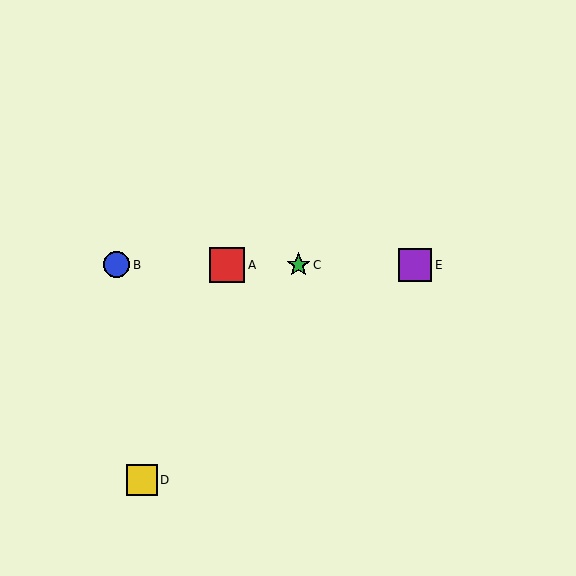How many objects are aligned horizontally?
4 objects (A, B, C, E) are aligned horizontally.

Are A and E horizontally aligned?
Yes, both are at y≈265.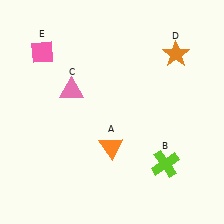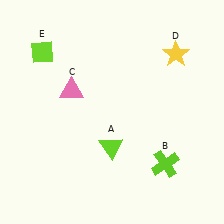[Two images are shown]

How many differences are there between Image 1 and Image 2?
There are 3 differences between the two images.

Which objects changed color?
A changed from orange to lime. D changed from orange to yellow. E changed from pink to lime.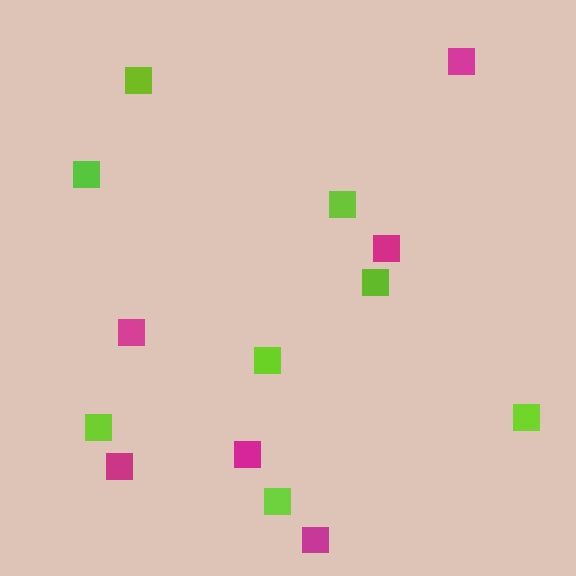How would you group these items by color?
There are 2 groups: one group of lime squares (8) and one group of magenta squares (6).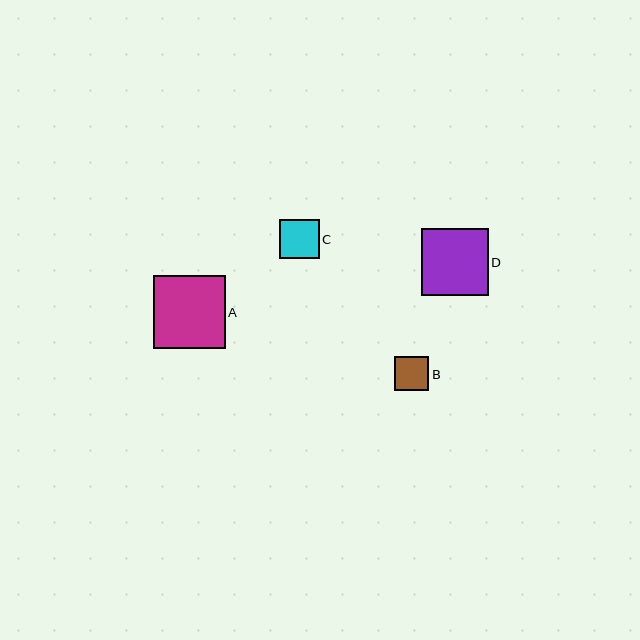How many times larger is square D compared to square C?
Square D is approximately 1.7 times the size of square C.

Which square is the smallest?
Square B is the smallest with a size of approximately 34 pixels.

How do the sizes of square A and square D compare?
Square A and square D are approximately the same size.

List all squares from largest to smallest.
From largest to smallest: A, D, C, B.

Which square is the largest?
Square A is the largest with a size of approximately 72 pixels.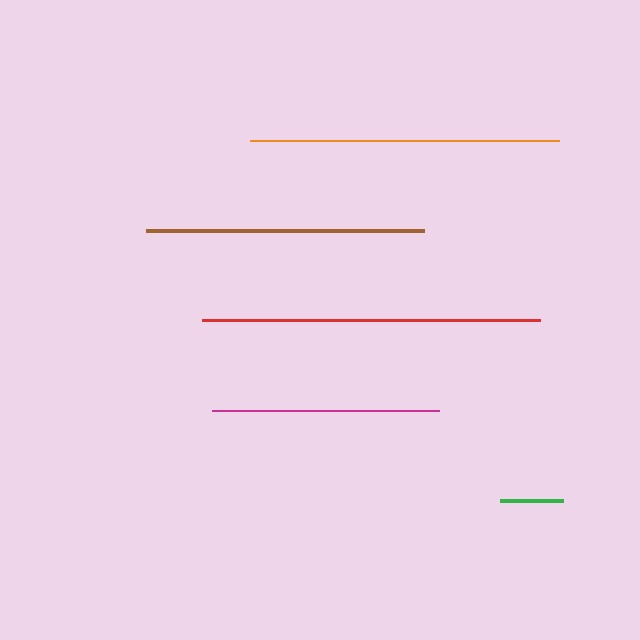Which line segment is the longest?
The red line is the longest at approximately 337 pixels.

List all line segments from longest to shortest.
From longest to shortest: red, orange, brown, magenta, green.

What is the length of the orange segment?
The orange segment is approximately 309 pixels long.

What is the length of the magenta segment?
The magenta segment is approximately 228 pixels long.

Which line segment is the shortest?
The green line is the shortest at approximately 63 pixels.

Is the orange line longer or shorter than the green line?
The orange line is longer than the green line.